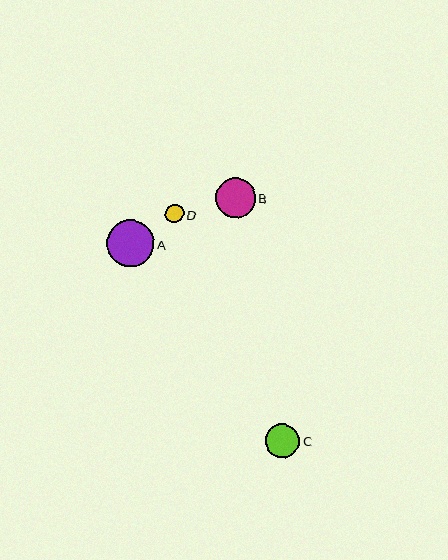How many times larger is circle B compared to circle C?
Circle B is approximately 1.2 times the size of circle C.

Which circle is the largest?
Circle A is the largest with a size of approximately 47 pixels.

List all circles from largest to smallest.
From largest to smallest: A, B, C, D.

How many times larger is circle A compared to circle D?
Circle A is approximately 2.6 times the size of circle D.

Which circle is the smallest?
Circle D is the smallest with a size of approximately 18 pixels.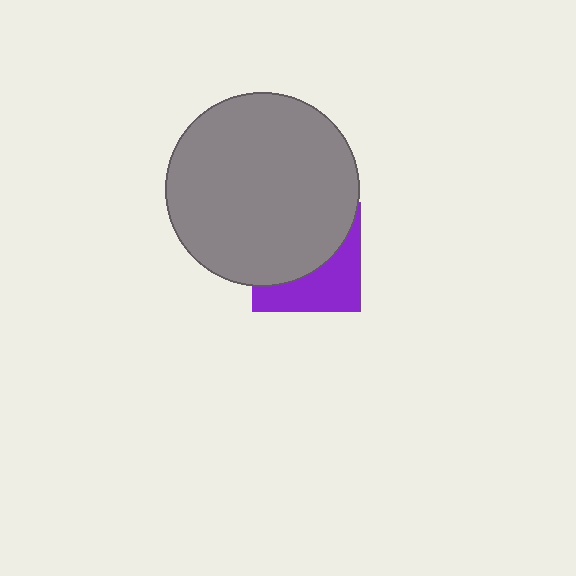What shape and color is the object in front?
The object in front is a gray circle.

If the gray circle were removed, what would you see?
You would see the complete purple square.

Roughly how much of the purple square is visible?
A small part of it is visible (roughly 40%).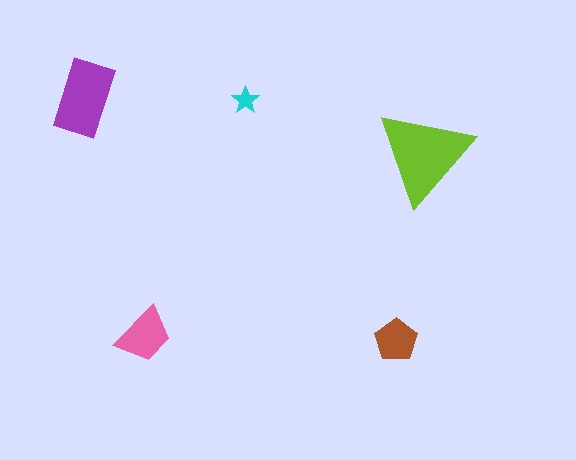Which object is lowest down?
The brown pentagon is bottommost.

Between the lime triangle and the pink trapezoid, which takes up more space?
The lime triangle.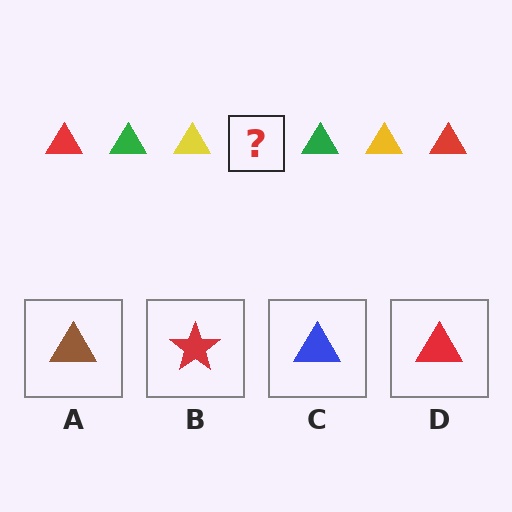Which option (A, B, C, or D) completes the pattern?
D.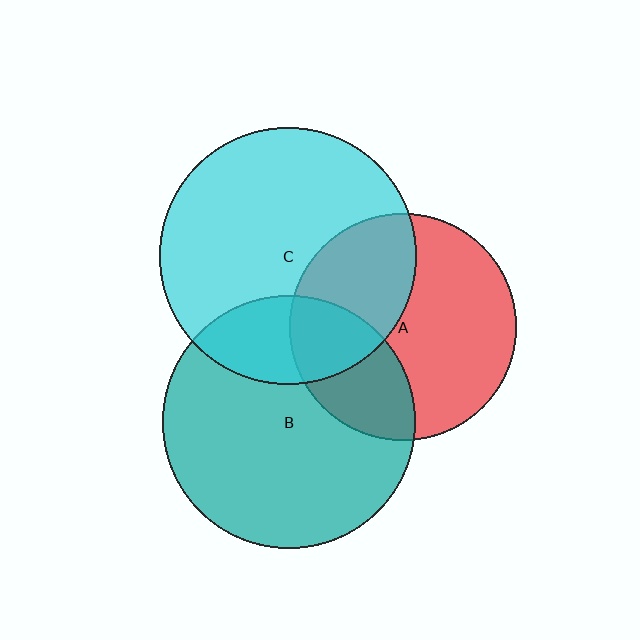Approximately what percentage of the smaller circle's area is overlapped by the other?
Approximately 30%.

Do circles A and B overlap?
Yes.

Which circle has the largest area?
Circle C (cyan).